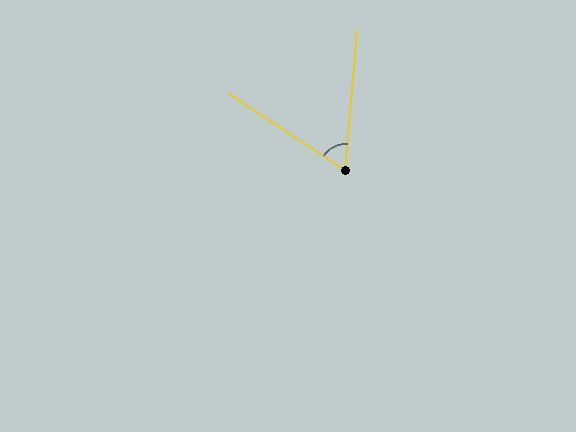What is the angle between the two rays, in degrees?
Approximately 61 degrees.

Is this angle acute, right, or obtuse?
It is acute.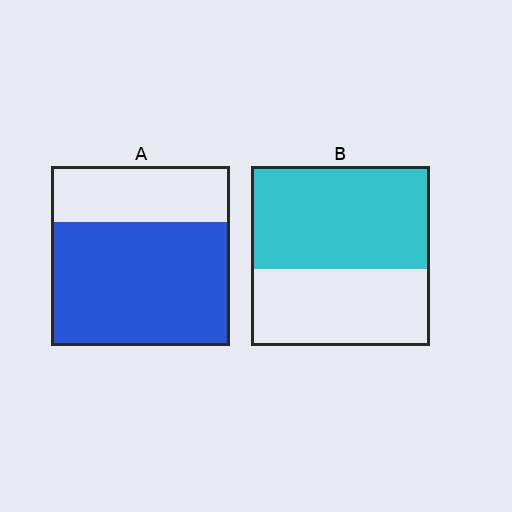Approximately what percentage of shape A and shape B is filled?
A is approximately 70% and B is approximately 55%.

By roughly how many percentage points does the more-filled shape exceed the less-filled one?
By roughly 10 percentage points (A over B).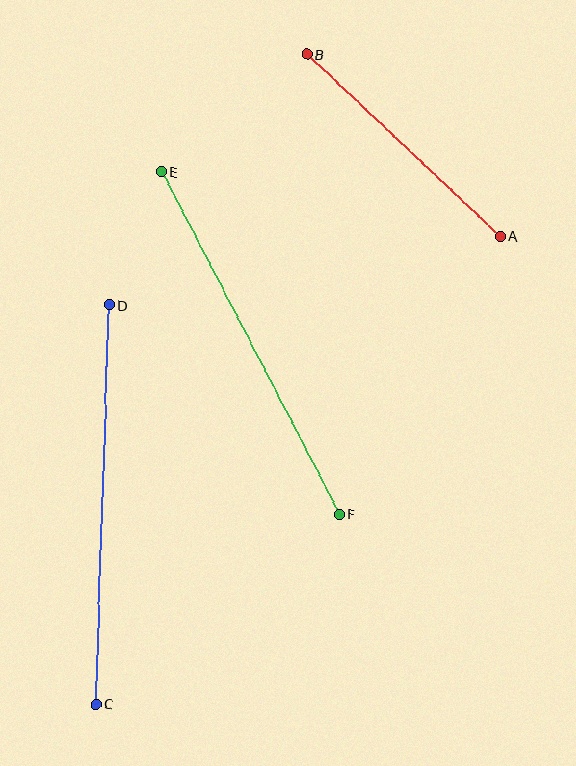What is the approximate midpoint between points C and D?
The midpoint is at approximately (102, 505) pixels.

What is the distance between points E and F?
The distance is approximately 386 pixels.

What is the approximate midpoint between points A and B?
The midpoint is at approximately (403, 145) pixels.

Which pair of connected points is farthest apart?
Points C and D are farthest apart.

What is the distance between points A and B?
The distance is approximately 265 pixels.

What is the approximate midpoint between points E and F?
The midpoint is at approximately (250, 343) pixels.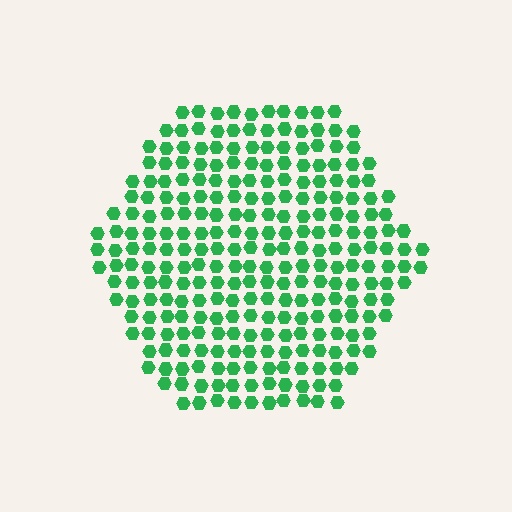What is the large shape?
The large shape is a hexagon.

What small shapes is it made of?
It is made of small hexagons.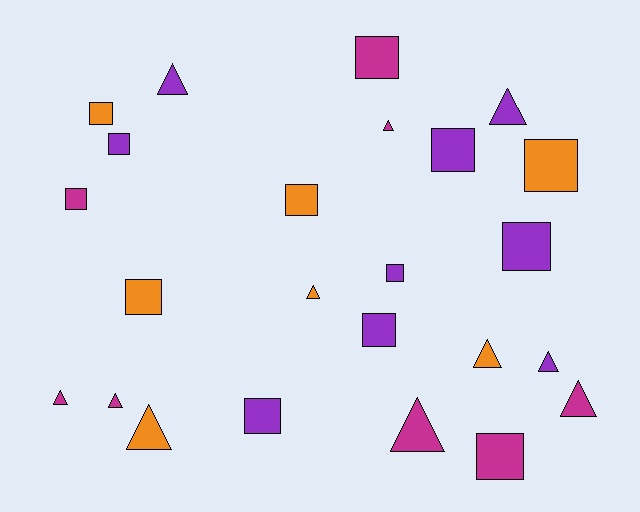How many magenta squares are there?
There are 3 magenta squares.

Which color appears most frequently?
Purple, with 9 objects.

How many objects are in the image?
There are 24 objects.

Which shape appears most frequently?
Square, with 13 objects.